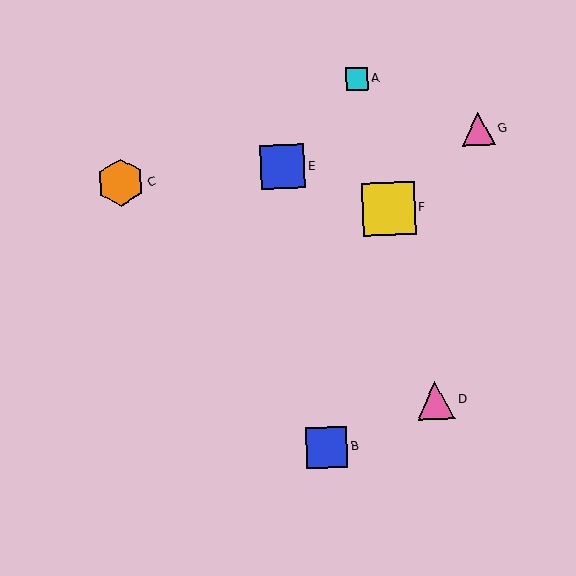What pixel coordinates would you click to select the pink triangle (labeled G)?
Click at (478, 129) to select the pink triangle G.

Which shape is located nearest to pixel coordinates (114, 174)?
The orange hexagon (labeled C) at (121, 183) is nearest to that location.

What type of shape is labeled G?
Shape G is a pink triangle.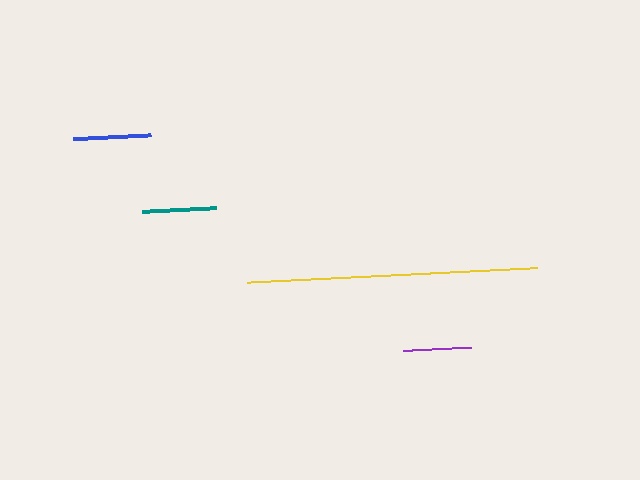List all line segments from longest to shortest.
From longest to shortest: yellow, blue, teal, purple.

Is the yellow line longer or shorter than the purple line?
The yellow line is longer than the purple line.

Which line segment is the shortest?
The purple line is the shortest at approximately 68 pixels.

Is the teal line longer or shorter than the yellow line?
The yellow line is longer than the teal line.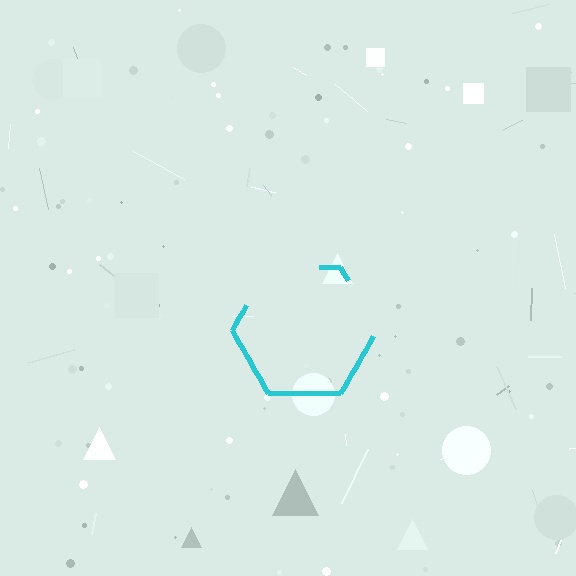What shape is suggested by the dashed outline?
The dashed outline suggests a hexagon.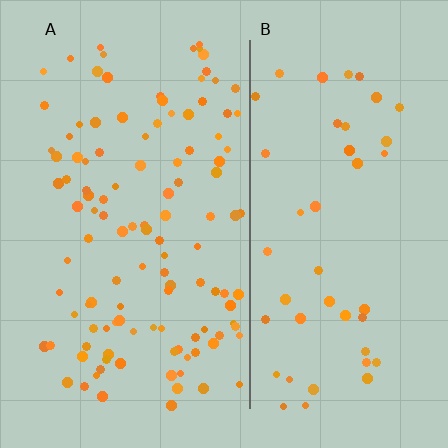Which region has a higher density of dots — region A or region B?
A (the left).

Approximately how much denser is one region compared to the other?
Approximately 2.5× — region A over region B.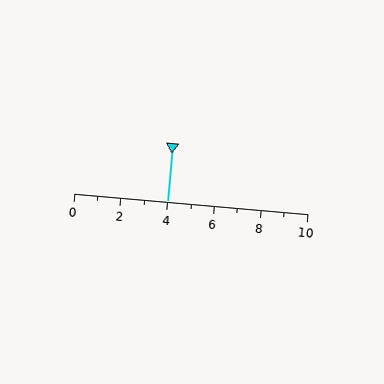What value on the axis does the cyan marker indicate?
The marker indicates approximately 4.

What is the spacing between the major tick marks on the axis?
The major ticks are spaced 2 apart.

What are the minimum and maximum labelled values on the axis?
The axis runs from 0 to 10.